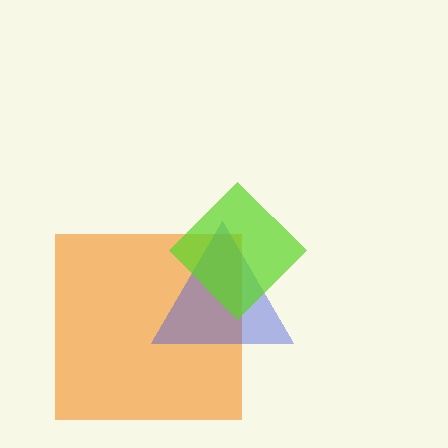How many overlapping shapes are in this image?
There are 3 overlapping shapes in the image.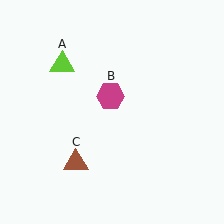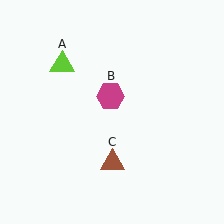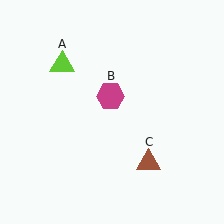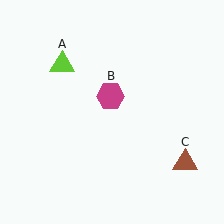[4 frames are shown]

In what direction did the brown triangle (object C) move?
The brown triangle (object C) moved right.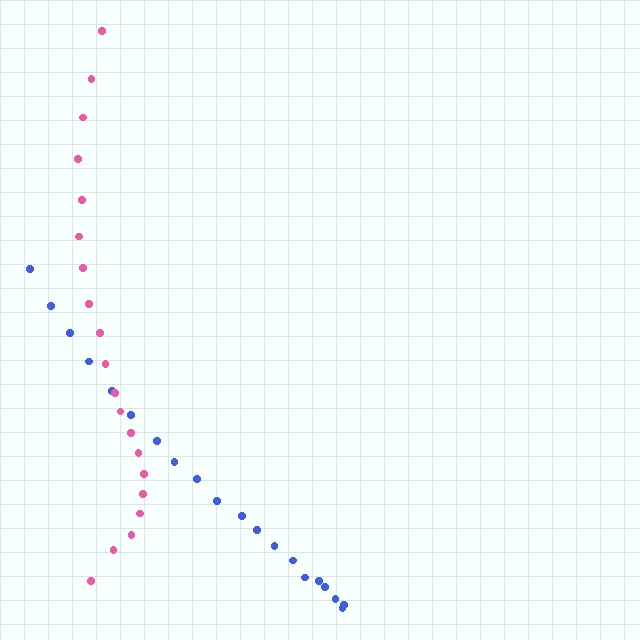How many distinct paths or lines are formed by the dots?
There are 2 distinct paths.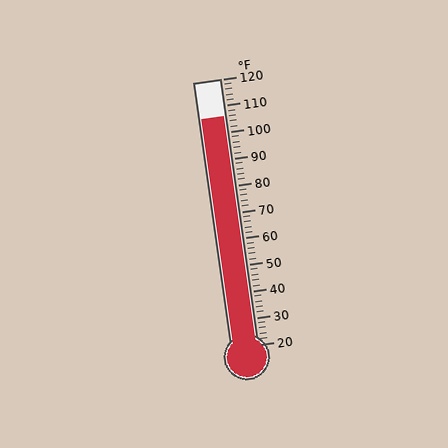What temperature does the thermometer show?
The thermometer shows approximately 106°F.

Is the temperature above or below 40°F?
The temperature is above 40°F.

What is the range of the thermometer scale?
The thermometer scale ranges from 20°F to 120°F.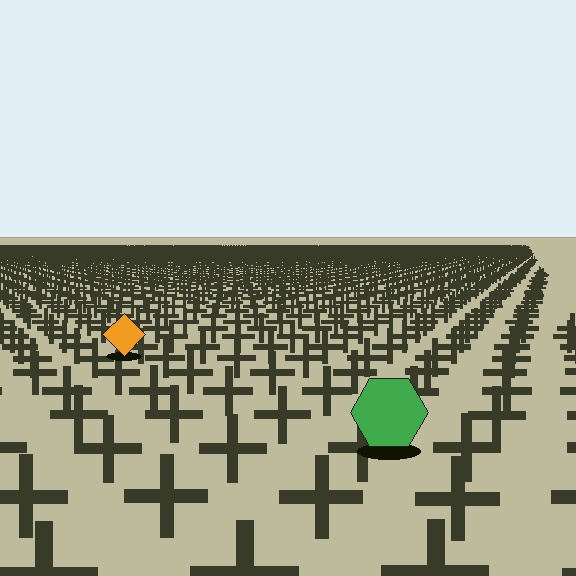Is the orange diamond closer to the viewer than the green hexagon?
No. The green hexagon is closer — you can tell from the texture gradient: the ground texture is coarser near it.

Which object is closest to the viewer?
The green hexagon is closest. The texture marks near it are larger and more spread out.